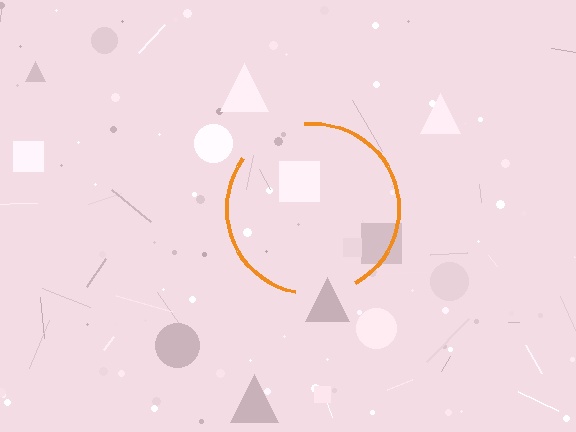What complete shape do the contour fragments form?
The contour fragments form a circle.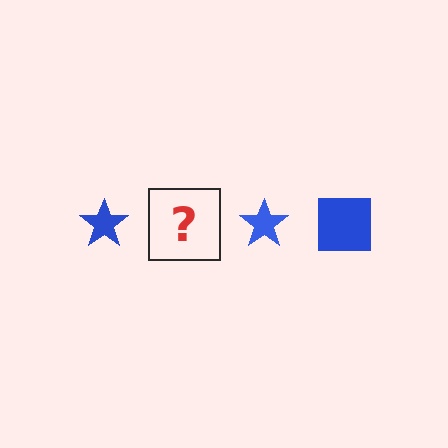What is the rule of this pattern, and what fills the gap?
The rule is that the pattern cycles through star, square shapes in blue. The gap should be filled with a blue square.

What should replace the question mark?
The question mark should be replaced with a blue square.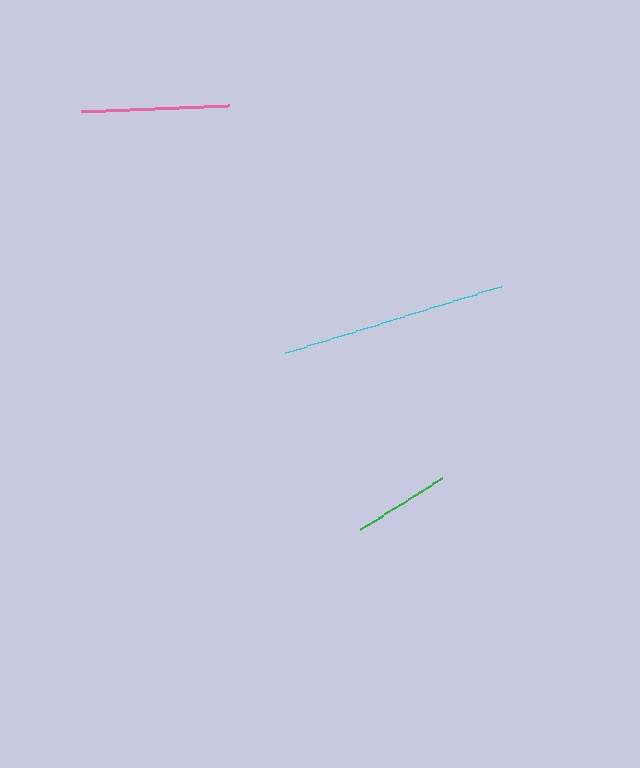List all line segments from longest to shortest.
From longest to shortest: cyan, pink, green.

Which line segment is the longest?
The cyan line is the longest at approximately 227 pixels.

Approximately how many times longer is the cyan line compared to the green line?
The cyan line is approximately 2.3 times the length of the green line.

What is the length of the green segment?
The green segment is approximately 97 pixels long.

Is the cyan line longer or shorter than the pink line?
The cyan line is longer than the pink line.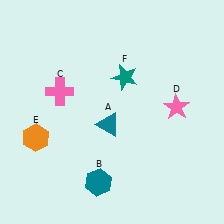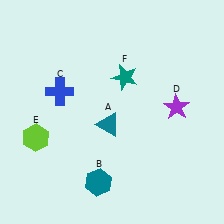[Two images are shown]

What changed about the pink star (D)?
In Image 1, D is pink. In Image 2, it changed to purple.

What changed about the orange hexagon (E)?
In Image 1, E is orange. In Image 2, it changed to lime.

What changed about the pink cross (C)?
In Image 1, C is pink. In Image 2, it changed to blue.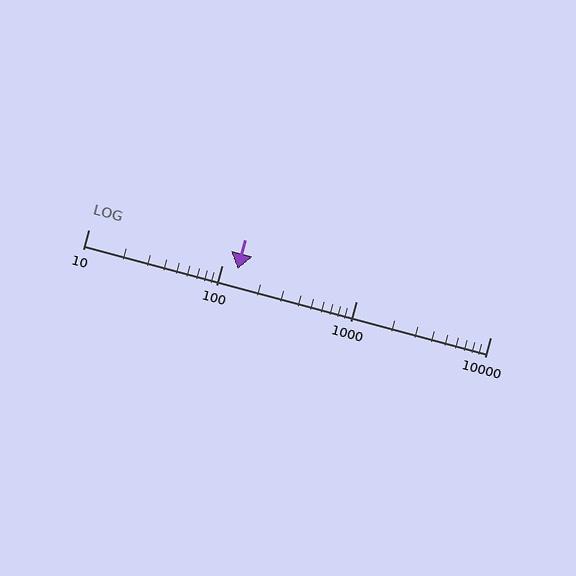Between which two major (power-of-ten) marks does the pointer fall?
The pointer is between 100 and 1000.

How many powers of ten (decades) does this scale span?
The scale spans 3 decades, from 10 to 10000.